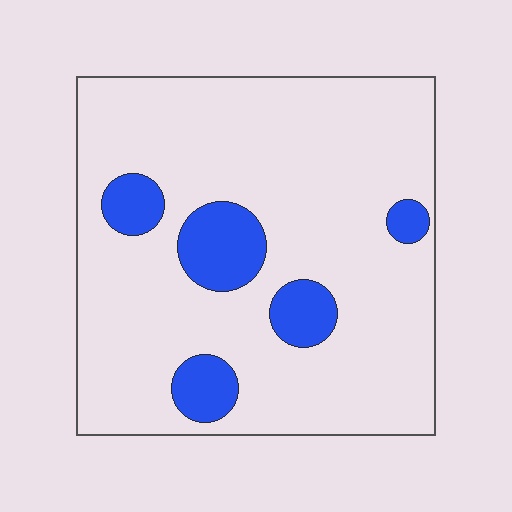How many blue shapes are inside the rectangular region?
5.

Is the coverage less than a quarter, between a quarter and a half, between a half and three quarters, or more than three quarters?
Less than a quarter.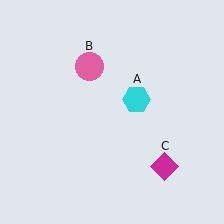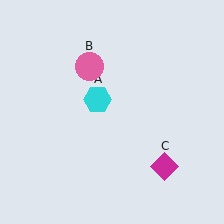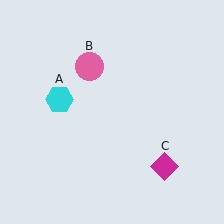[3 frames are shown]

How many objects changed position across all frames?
1 object changed position: cyan hexagon (object A).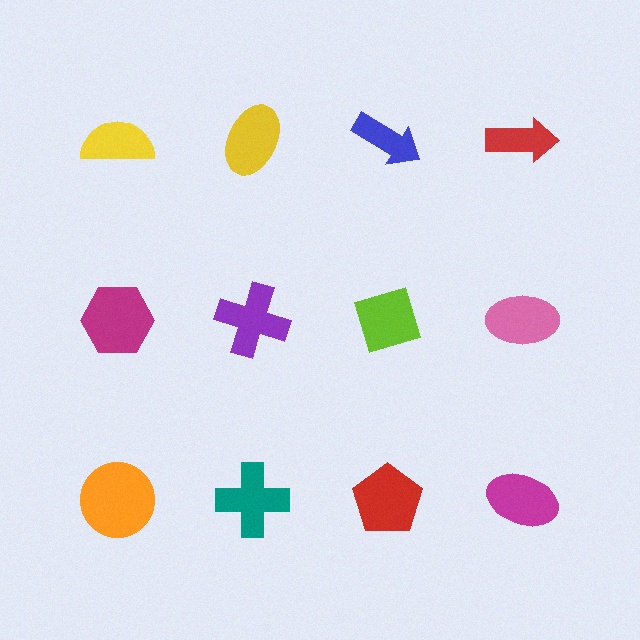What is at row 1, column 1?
A yellow semicircle.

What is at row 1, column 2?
A yellow ellipse.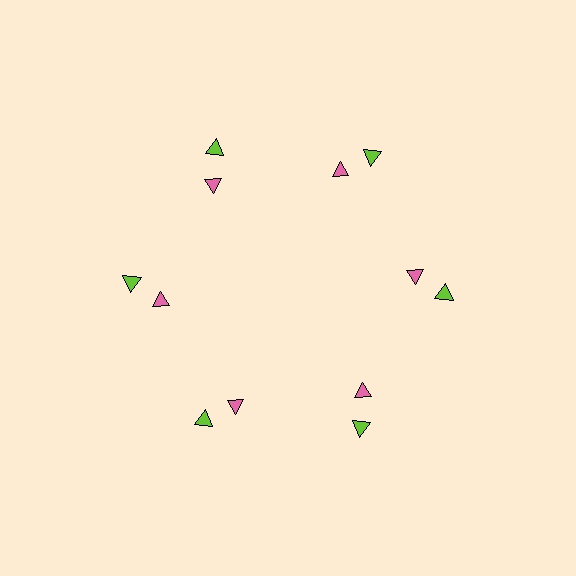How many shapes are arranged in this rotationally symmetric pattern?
There are 12 shapes, arranged in 6 groups of 2.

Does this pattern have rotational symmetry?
Yes, this pattern has 6-fold rotational symmetry. It looks the same after rotating 60 degrees around the center.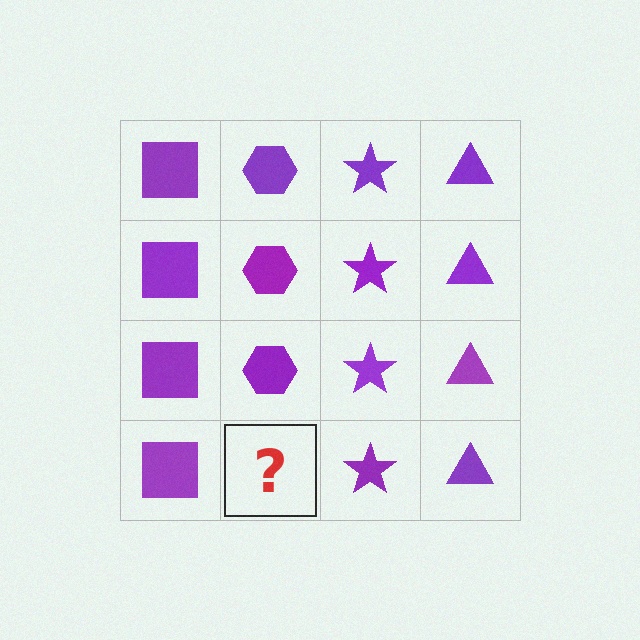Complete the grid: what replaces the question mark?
The question mark should be replaced with a purple hexagon.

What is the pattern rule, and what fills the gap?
The rule is that each column has a consistent shape. The gap should be filled with a purple hexagon.